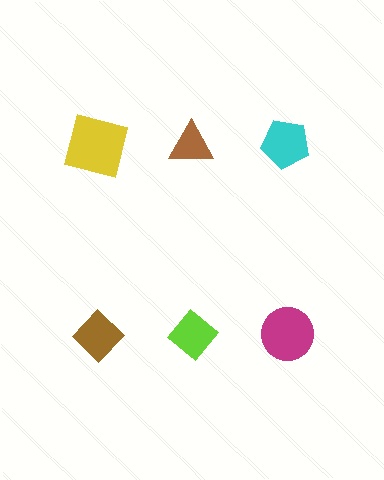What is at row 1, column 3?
A cyan pentagon.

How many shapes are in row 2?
3 shapes.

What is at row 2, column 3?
A magenta circle.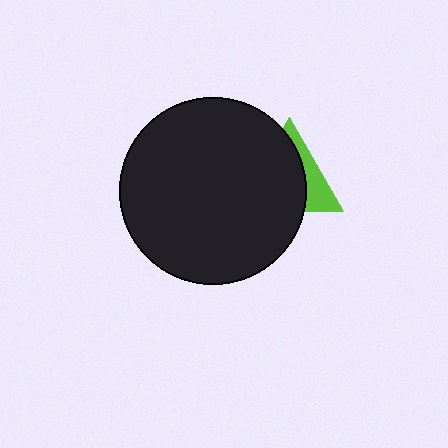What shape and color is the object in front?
The object in front is a black circle.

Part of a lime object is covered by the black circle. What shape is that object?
It is a triangle.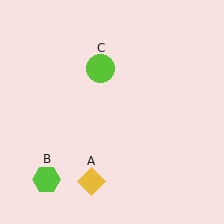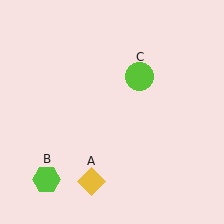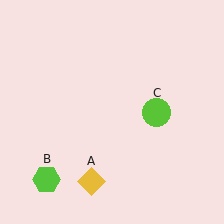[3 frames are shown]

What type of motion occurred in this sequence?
The lime circle (object C) rotated clockwise around the center of the scene.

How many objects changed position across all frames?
1 object changed position: lime circle (object C).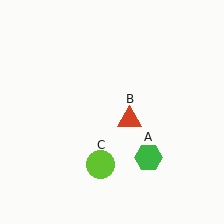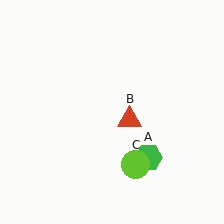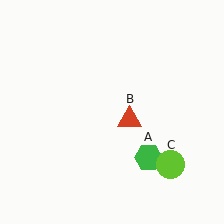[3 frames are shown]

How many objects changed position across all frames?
1 object changed position: lime circle (object C).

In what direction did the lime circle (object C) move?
The lime circle (object C) moved right.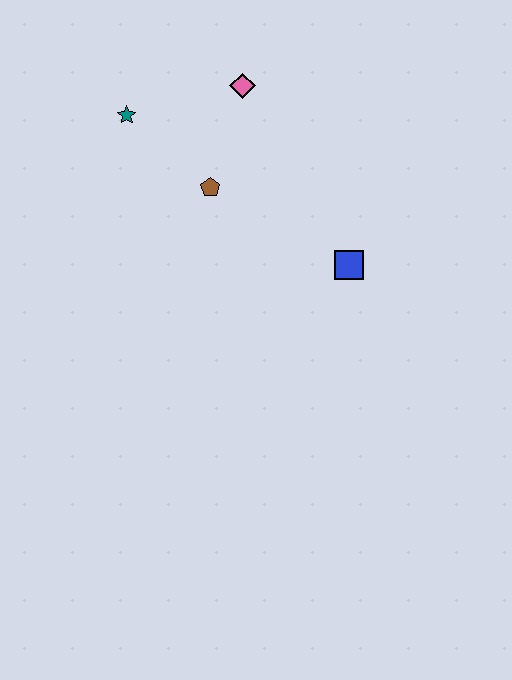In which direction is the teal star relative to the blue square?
The teal star is to the left of the blue square.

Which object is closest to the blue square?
The brown pentagon is closest to the blue square.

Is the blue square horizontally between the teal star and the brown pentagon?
No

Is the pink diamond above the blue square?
Yes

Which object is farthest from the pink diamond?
The blue square is farthest from the pink diamond.